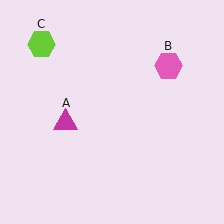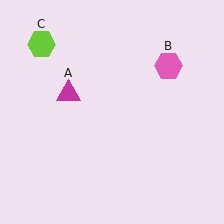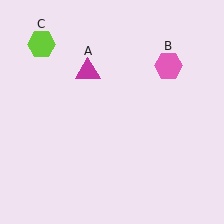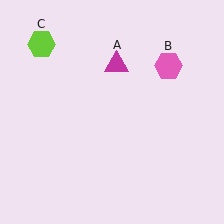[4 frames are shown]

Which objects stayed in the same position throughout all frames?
Pink hexagon (object B) and lime hexagon (object C) remained stationary.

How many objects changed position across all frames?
1 object changed position: magenta triangle (object A).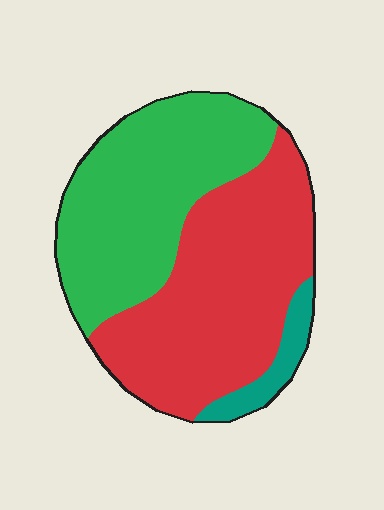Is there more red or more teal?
Red.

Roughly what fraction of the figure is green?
Green covers around 45% of the figure.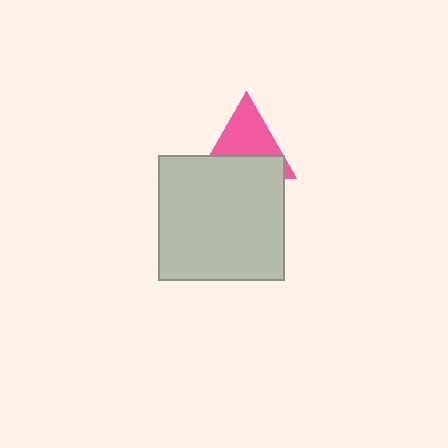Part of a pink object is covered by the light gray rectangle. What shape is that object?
It is a triangle.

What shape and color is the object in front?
The object in front is a light gray rectangle.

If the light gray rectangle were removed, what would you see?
You would see the complete pink triangle.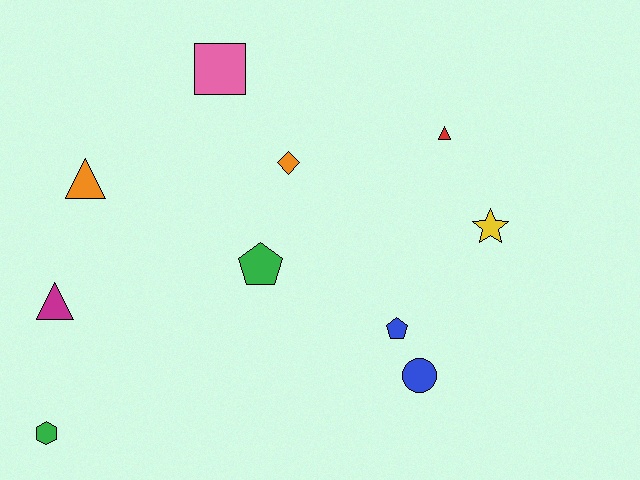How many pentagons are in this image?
There are 2 pentagons.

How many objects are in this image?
There are 10 objects.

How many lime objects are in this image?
There are no lime objects.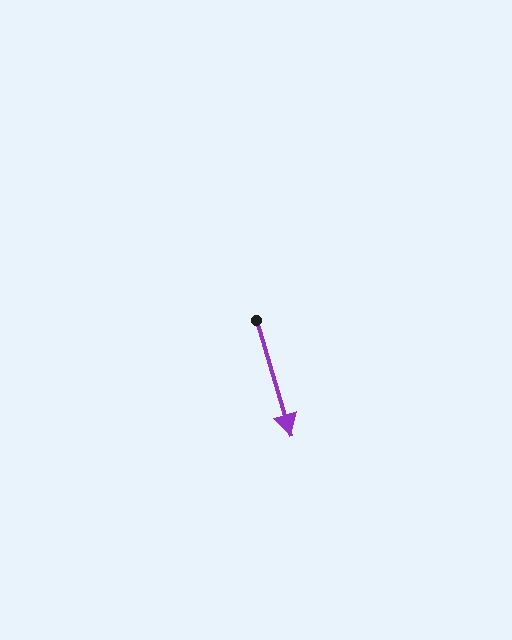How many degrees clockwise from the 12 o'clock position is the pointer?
Approximately 163 degrees.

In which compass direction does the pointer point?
South.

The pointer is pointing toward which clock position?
Roughly 5 o'clock.